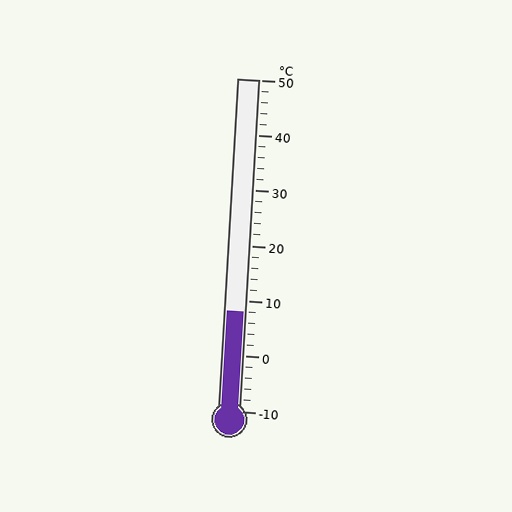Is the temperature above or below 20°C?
The temperature is below 20°C.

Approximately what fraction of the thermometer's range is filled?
The thermometer is filled to approximately 30% of its range.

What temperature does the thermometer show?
The thermometer shows approximately 8°C.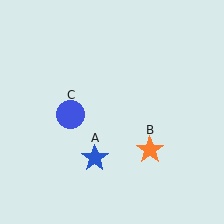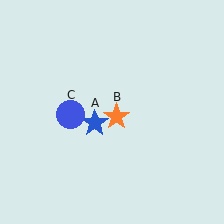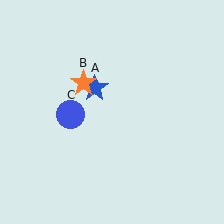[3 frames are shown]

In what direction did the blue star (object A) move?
The blue star (object A) moved up.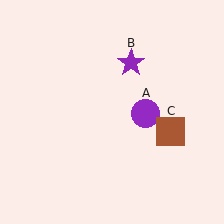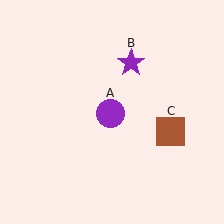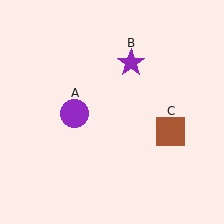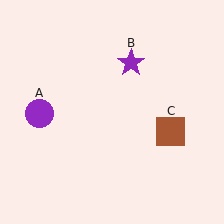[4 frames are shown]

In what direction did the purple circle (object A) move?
The purple circle (object A) moved left.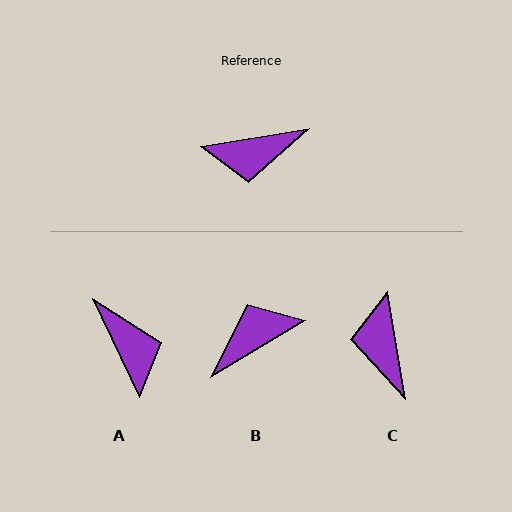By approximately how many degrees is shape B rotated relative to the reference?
Approximately 158 degrees clockwise.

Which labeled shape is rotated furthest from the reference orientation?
B, about 158 degrees away.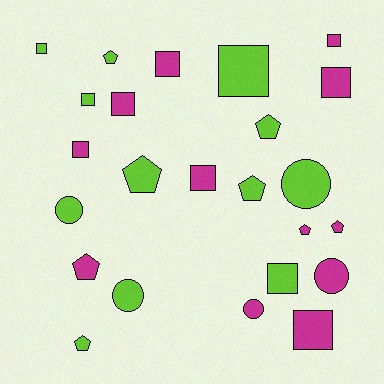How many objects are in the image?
There are 24 objects.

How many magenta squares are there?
There are 7 magenta squares.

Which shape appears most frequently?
Square, with 11 objects.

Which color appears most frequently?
Magenta, with 12 objects.